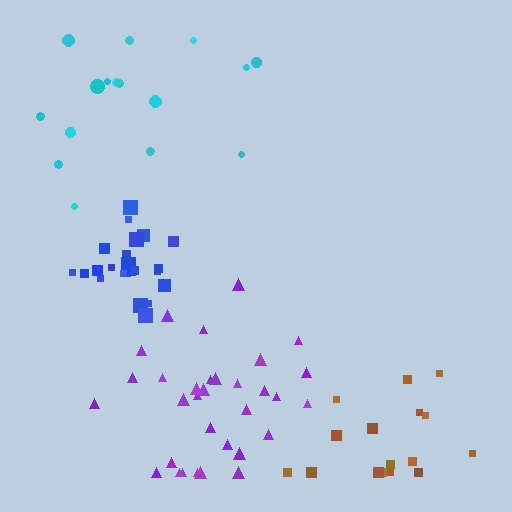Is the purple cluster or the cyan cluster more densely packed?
Purple.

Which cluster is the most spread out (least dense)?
Cyan.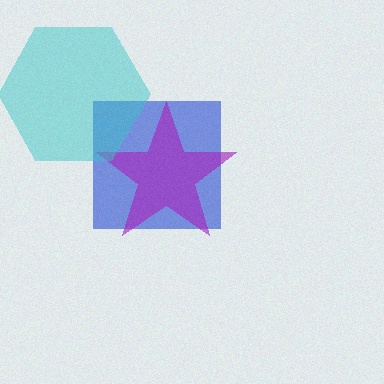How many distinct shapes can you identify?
There are 3 distinct shapes: a blue square, a purple star, a cyan hexagon.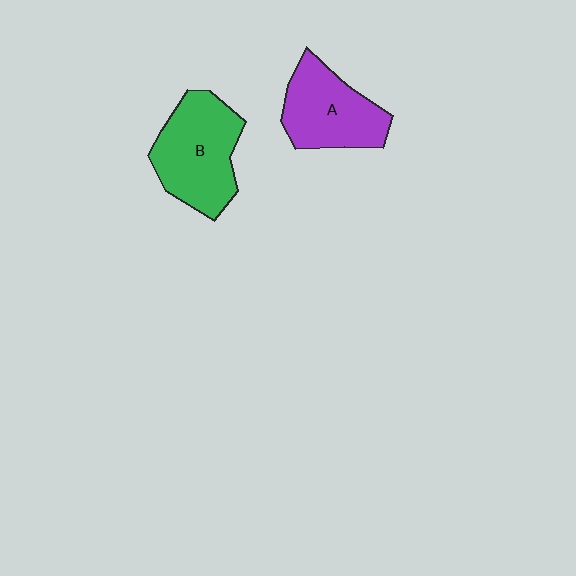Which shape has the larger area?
Shape B (green).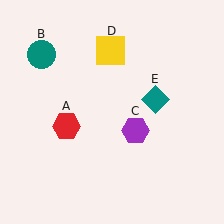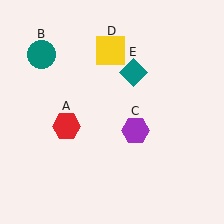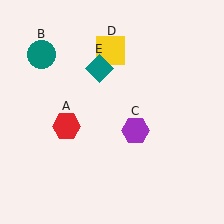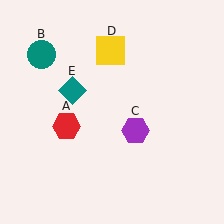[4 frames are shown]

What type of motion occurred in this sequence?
The teal diamond (object E) rotated counterclockwise around the center of the scene.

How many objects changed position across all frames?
1 object changed position: teal diamond (object E).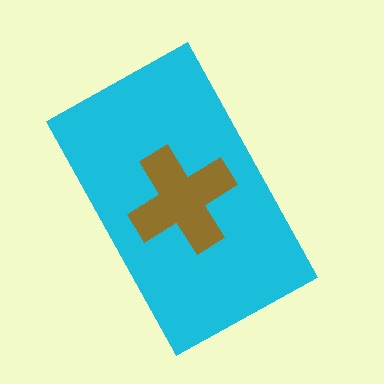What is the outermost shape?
The cyan rectangle.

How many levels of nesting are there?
2.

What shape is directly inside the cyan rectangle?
The brown cross.